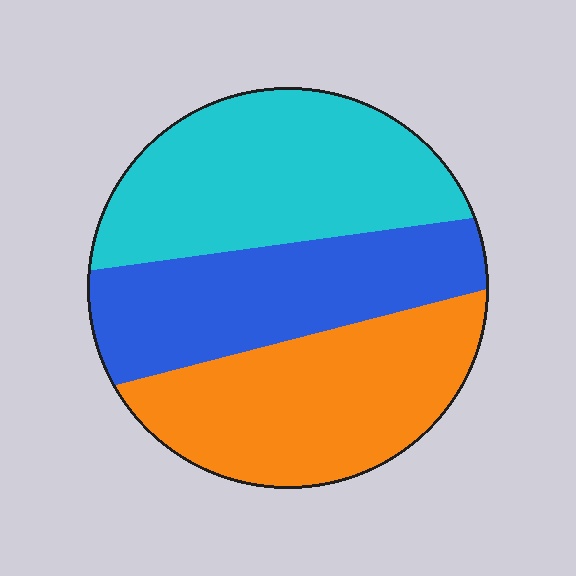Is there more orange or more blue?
Orange.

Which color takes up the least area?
Blue, at roughly 30%.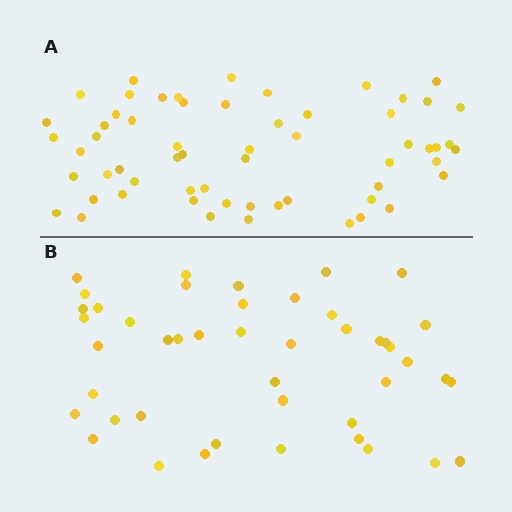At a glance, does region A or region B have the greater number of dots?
Region A (the top region) has more dots.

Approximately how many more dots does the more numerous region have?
Region A has approximately 15 more dots than region B.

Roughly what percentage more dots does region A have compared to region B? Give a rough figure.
About 35% more.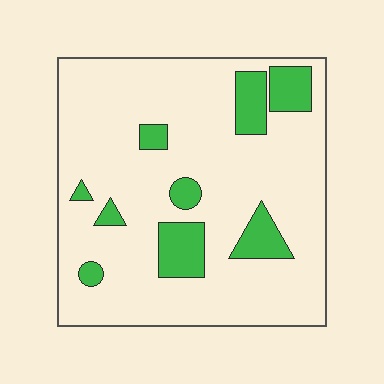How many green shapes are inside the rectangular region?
9.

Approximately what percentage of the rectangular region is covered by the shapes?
Approximately 15%.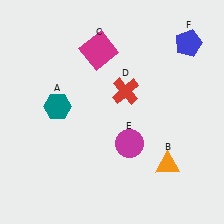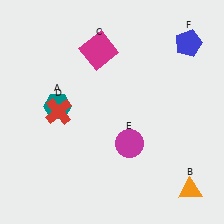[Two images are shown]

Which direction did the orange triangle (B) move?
The orange triangle (B) moved down.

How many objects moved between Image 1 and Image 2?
2 objects moved between the two images.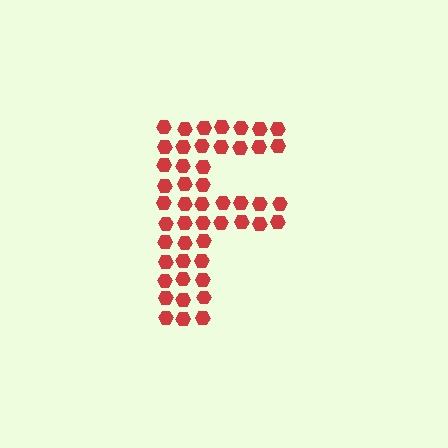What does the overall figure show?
The overall figure shows the letter F.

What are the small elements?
The small elements are hexagons.